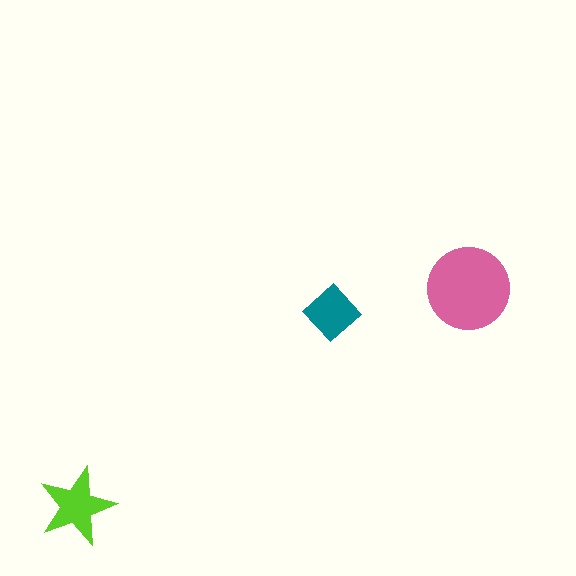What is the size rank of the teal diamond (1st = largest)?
3rd.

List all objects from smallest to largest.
The teal diamond, the lime star, the pink circle.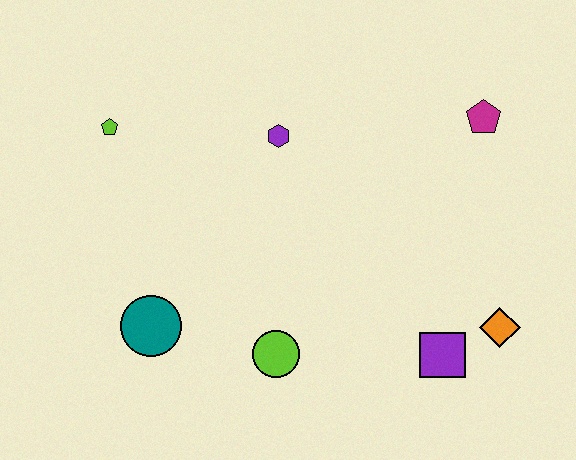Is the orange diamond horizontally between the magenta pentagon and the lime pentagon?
No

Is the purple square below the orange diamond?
Yes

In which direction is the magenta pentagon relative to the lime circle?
The magenta pentagon is above the lime circle.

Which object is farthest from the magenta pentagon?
The teal circle is farthest from the magenta pentagon.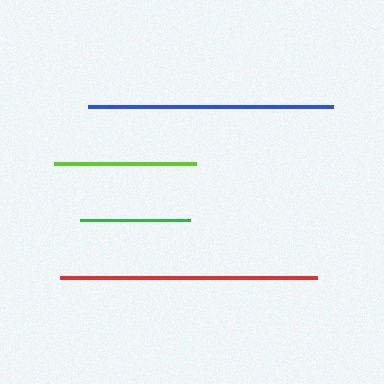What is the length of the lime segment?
The lime segment is approximately 142 pixels long.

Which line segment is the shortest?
The green line is the shortest at approximately 111 pixels.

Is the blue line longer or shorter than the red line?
The red line is longer than the blue line.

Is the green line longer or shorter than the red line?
The red line is longer than the green line.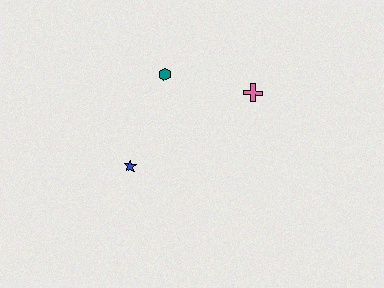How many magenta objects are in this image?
There are no magenta objects.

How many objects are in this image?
There are 3 objects.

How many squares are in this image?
There are no squares.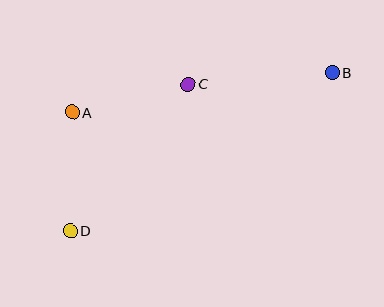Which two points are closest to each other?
Points A and D are closest to each other.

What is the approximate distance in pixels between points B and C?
The distance between B and C is approximately 144 pixels.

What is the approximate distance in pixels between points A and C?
The distance between A and C is approximately 120 pixels.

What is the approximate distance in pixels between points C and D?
The distance between C and D is approximately 188 pixels.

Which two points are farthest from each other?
Points B and D are farthest from each other.